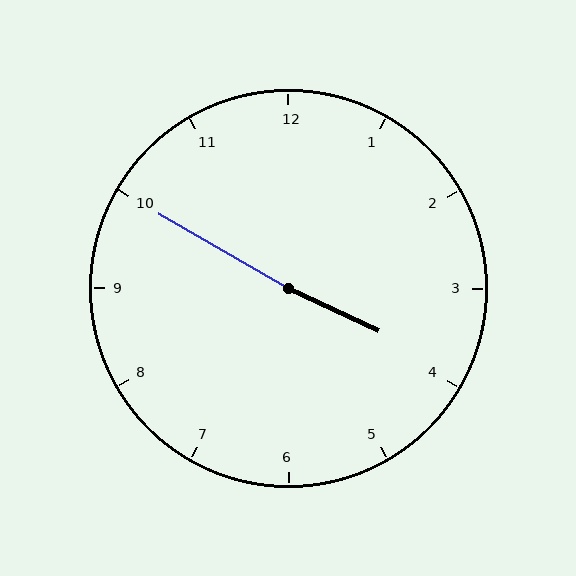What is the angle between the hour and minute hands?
Approximately 175 degrees.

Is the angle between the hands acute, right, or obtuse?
It is obtuse.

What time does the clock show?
3:50.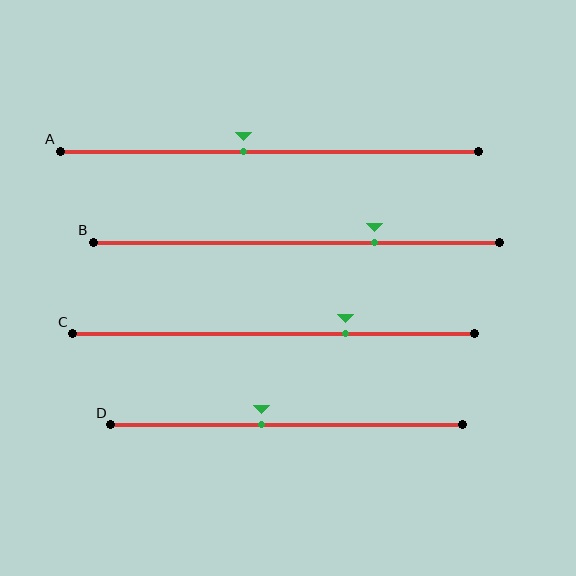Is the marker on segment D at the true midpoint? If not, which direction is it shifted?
No, the marker on segment D is shifted to the left by about 7% of the segment length.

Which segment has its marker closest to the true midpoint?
Segment A has its marker closest to the true midpoint.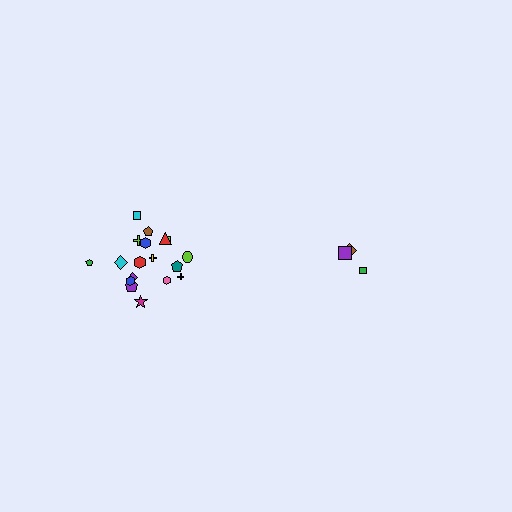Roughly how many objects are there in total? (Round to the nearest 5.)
Roughly 20 objects in total.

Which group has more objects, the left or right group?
The left group.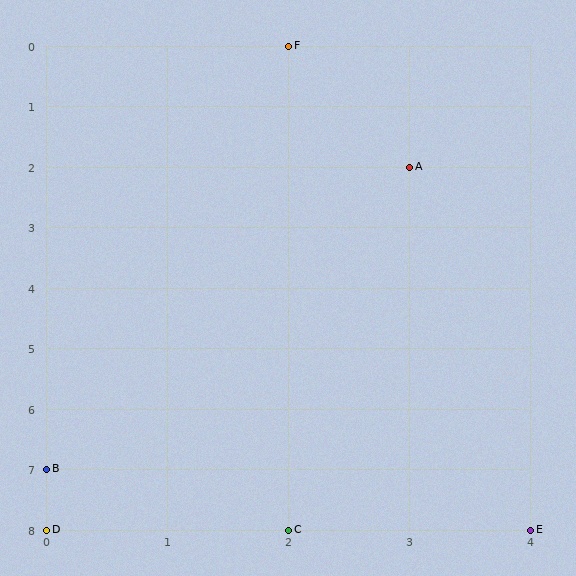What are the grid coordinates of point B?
Point B is at grid coordinates (0, 7).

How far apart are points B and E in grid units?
Points B and E are 4 columns and 1 row apart (about 4.1 grid units diagonally).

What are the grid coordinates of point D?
Point D is at grid coordinates (0, 8).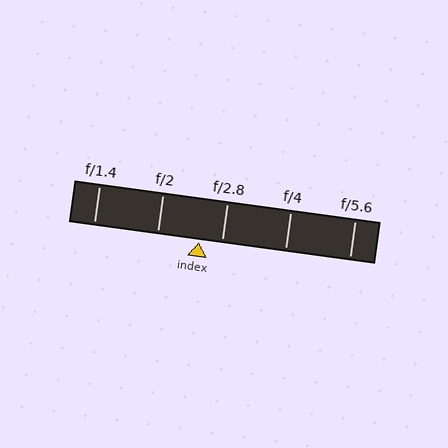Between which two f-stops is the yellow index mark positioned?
The index mark is between f/2 and f/2.8.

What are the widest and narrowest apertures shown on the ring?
The widest aperture shown is f/1.4 and the narrowest is f/5.6.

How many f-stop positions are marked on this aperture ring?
There are 5 f-stop positions marked.